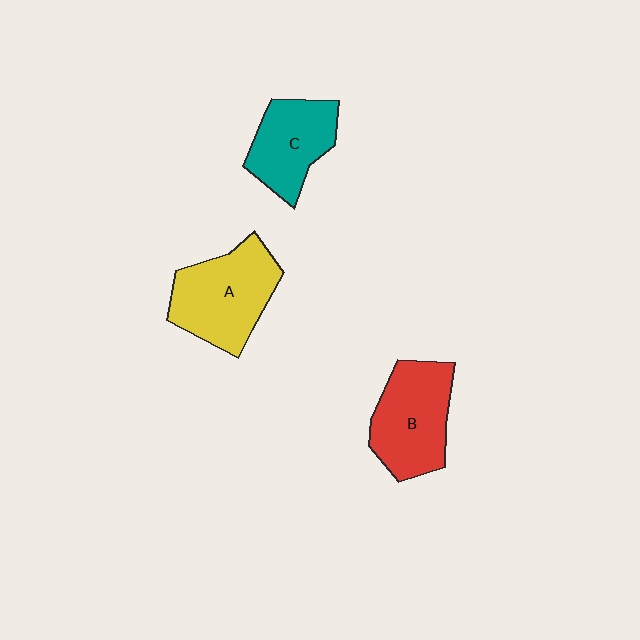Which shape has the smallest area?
Shape C (teal).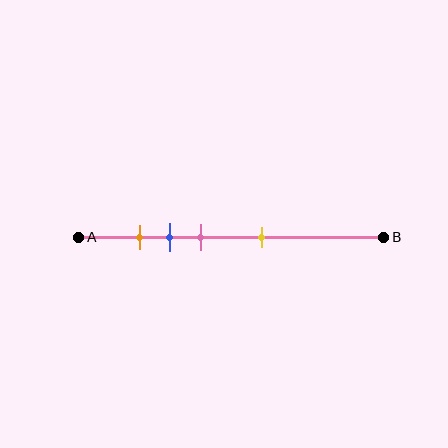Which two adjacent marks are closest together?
The orange and blue marks are the closest adjacent pair.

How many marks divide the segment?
There are 4 marks dividing the segment.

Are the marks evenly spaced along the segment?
No, the marks are not evenly spaced.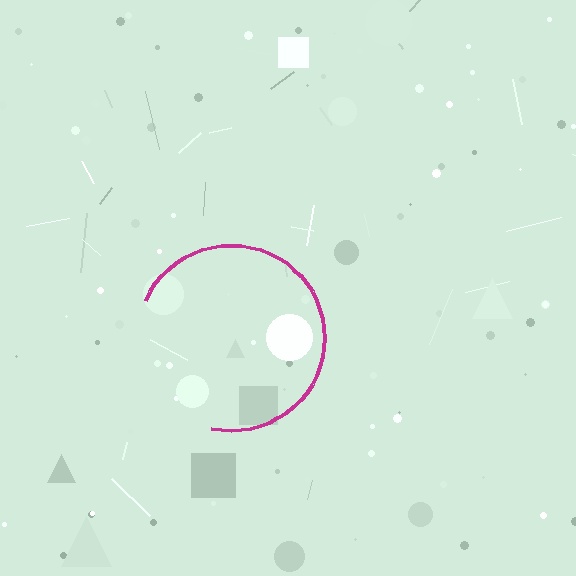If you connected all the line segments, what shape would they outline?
They would outline a circle.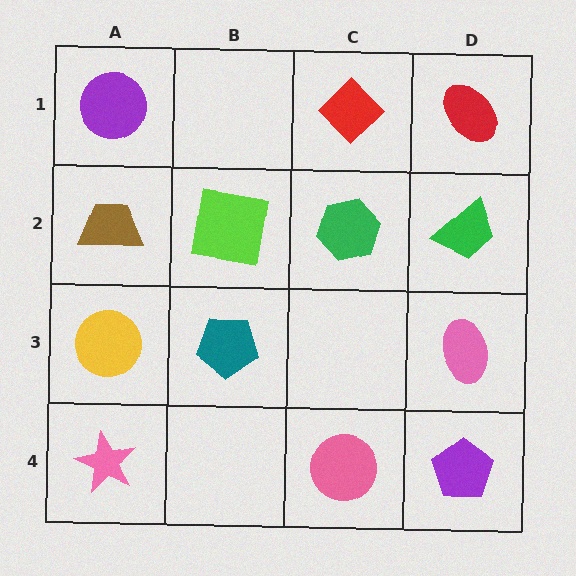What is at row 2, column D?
A green trapezoid.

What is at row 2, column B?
A lime square.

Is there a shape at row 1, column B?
No, that cell is empty.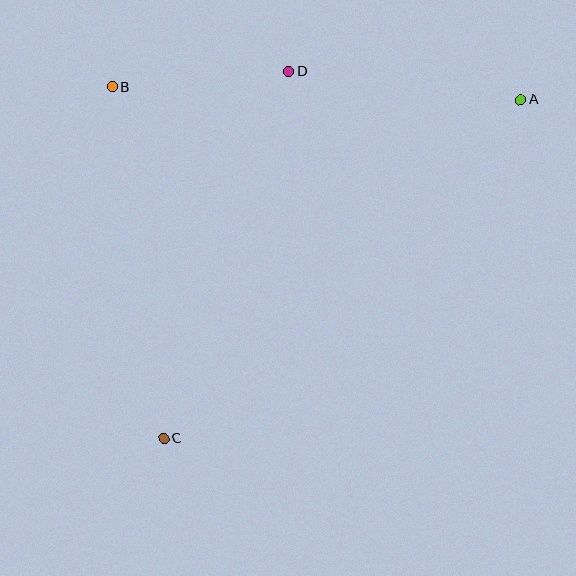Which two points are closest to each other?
Points B and D are closest to each other.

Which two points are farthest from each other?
Points A and C are farthest from each other.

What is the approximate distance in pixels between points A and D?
The distance between A and D is approximately 234 pixels.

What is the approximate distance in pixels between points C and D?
The distance between C and D is approximately 388 pixels.